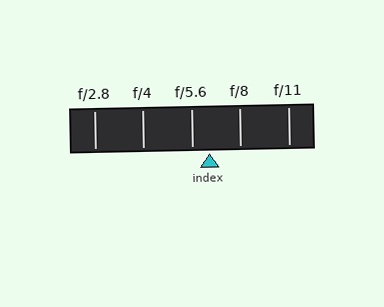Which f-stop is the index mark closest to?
The index mark is closest to f/5.6.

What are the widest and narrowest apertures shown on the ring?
The widest aperture shown is f/2.8 and the narrowest is f/11.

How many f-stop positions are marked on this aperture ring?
There are 5 f-stop positions marked.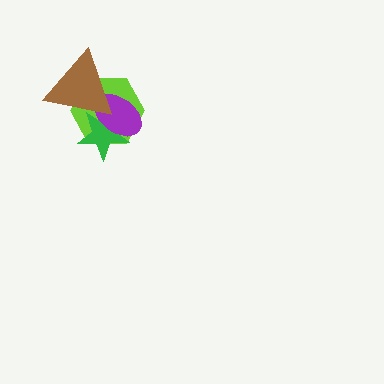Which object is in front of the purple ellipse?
The brown triangle is in front of the purple ellipse.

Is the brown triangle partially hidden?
No, no other shape covers it.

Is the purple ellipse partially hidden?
Yes, it is partially covered by another shape.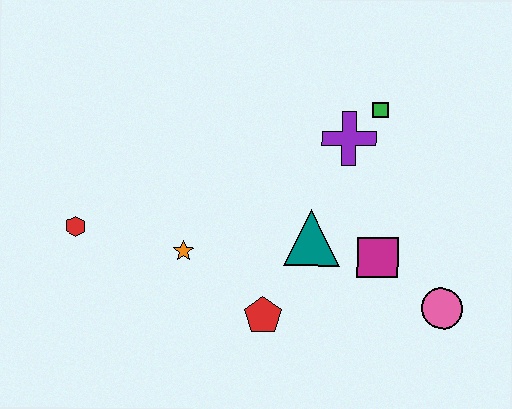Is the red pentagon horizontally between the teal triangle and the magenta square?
No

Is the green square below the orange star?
No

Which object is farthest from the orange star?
The pink circle is farthest from the orange star.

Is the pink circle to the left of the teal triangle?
No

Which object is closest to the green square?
The purple cross is closest to the green square.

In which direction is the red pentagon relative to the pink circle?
The red pentagon is to the left of the pink circle.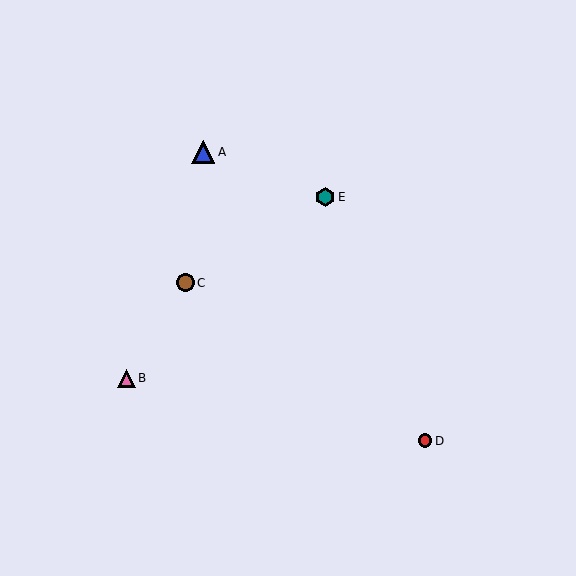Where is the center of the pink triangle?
The center of the pink triangle is at (126, 378).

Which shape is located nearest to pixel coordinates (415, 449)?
The red circle (labeled D) at (425, 441) is nearest to that location.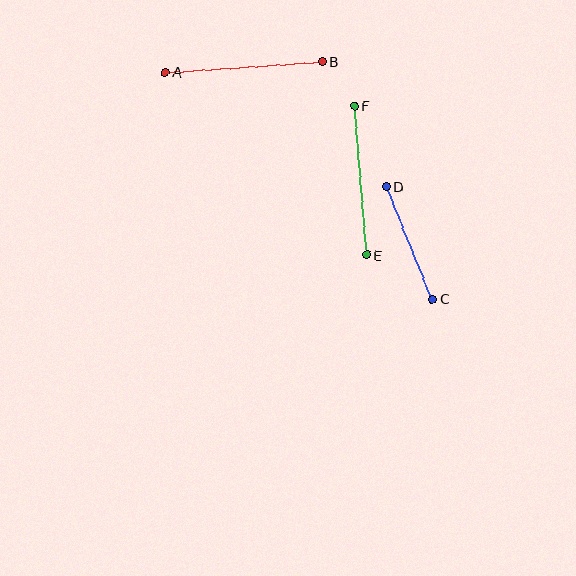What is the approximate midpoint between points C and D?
The midpoint is at approximately (410, 243) pixels.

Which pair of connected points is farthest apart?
Points A and B are farthest apart.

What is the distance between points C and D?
The distance is approximately 122 pixels.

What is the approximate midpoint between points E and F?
The midpoint is at approximately (361, 180) pixels.